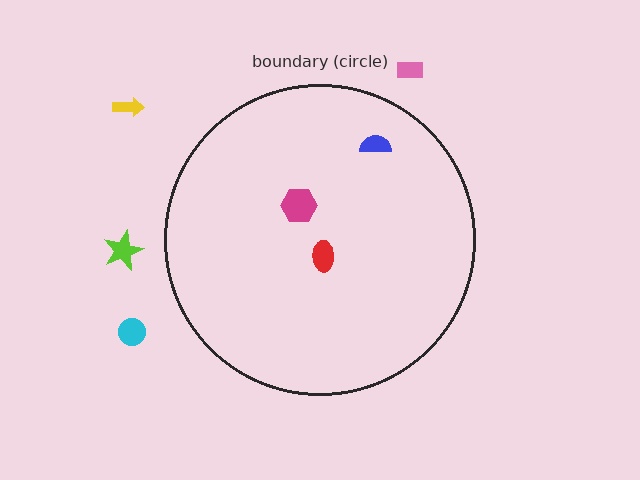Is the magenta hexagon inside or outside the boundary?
Inside.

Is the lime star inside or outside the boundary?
Outside.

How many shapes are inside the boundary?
3 inside, 4 outside.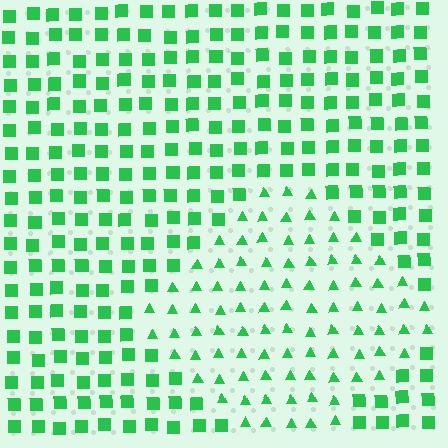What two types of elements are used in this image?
The image uses triangles inside the diamond region and squares outside it.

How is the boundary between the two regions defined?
The boundary is defined by a change in element shape: triangles inside vs. squares outside. All elements share the same color and spacing.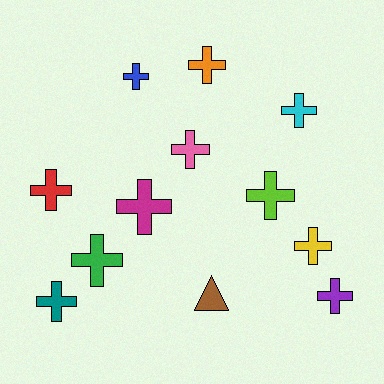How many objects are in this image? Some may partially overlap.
There are 12 objects.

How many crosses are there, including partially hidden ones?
There are 11 crosses.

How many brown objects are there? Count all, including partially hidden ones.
There is 1 brown object.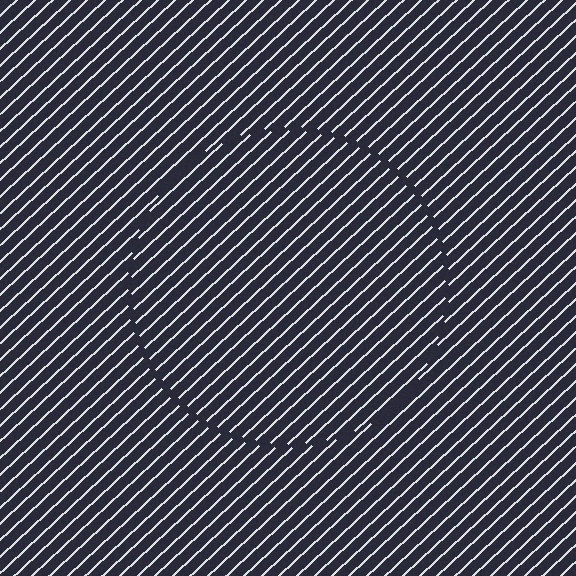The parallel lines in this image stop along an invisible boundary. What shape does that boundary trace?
An illusory circle. The interior of the shape contains the same grating, shifted by half a period — the contour is defined by the phase discontinuity where line-ends from the inner and outer gratings abut.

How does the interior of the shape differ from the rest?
The interior of the shape contains the same grating, shifted by half a period — the contour is defined by the phase discontinuity where line-ends from the inner and outer gratings abut.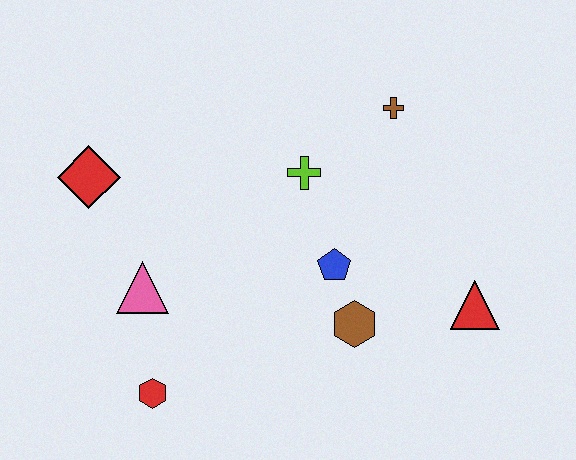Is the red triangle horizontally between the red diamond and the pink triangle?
No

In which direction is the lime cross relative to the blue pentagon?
The lime cross is above the blue pentagon.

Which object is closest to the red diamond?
The pink triangle is closest to the red diamond.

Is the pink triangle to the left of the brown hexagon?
Yes